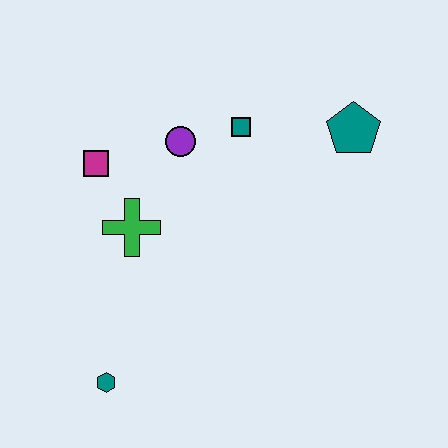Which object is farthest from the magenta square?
The teal pentagon is farthest from the magenta square.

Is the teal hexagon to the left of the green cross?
Yes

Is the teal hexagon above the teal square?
No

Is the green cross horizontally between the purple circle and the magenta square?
Yes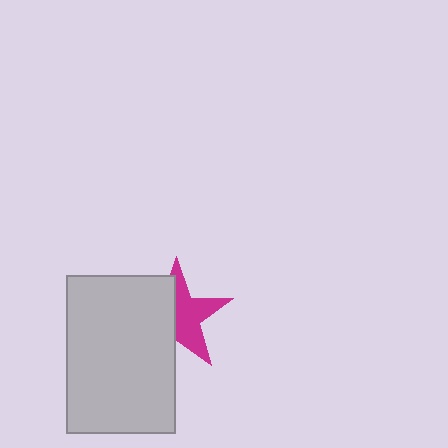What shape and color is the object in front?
The object in front is a light gray rectangle.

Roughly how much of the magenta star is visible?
About half of it is visible (roughly 53%).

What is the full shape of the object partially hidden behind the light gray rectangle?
The partially hidden object is a magenta star.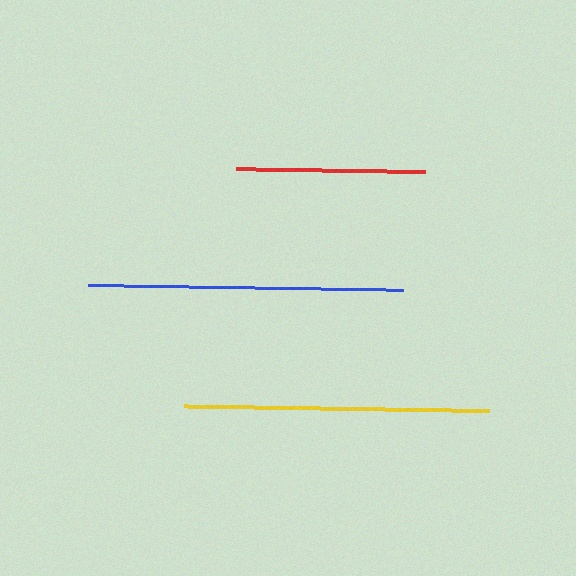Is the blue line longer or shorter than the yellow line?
The blue line is longer than the yellow line.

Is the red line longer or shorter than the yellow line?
The yellow line is longer than the red line.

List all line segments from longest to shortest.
From longest to shortest: blue, yellow, red.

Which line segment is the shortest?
The red line is the shortest at approximately 189 pixels.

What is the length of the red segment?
The red segment is approximately 189 pixels long.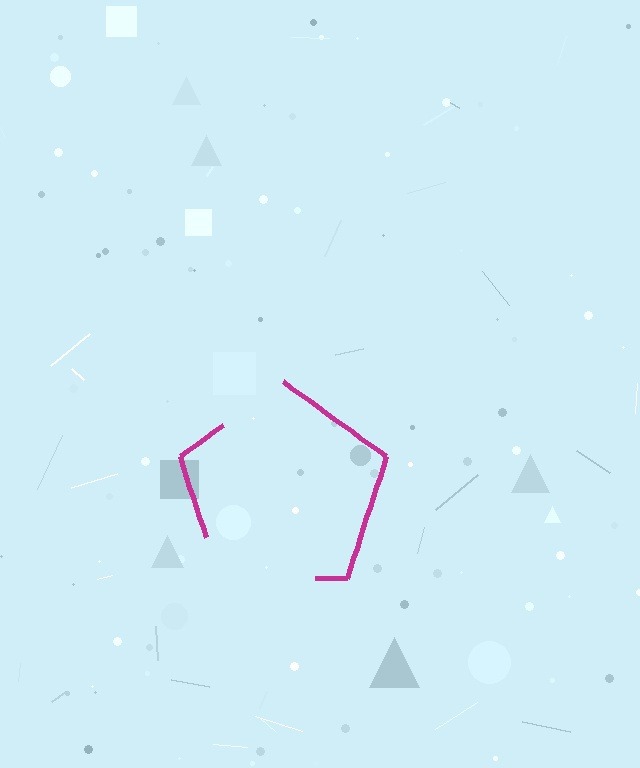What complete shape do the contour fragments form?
The contour fragments form a pentagon.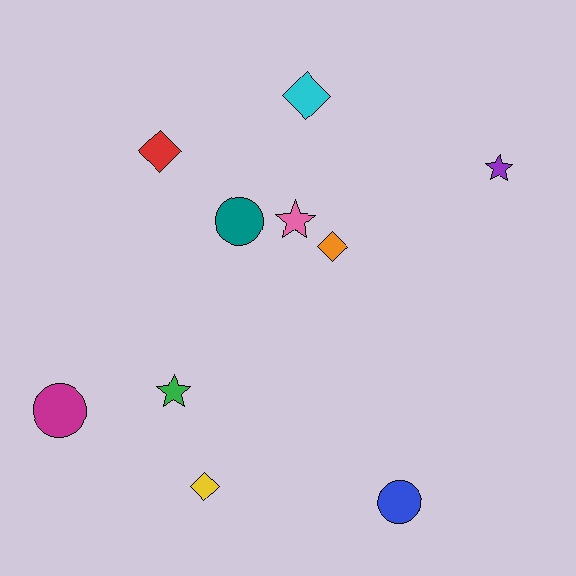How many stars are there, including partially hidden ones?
There are 3 stars.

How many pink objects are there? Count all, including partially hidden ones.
There is 1 pink object.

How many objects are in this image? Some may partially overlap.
There are 10 objects.